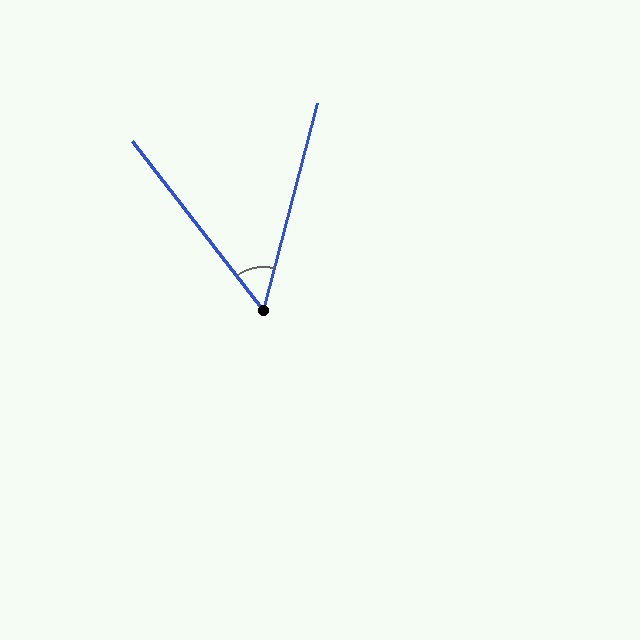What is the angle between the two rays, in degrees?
Approximately 52 degrees.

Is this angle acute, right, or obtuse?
It is acute.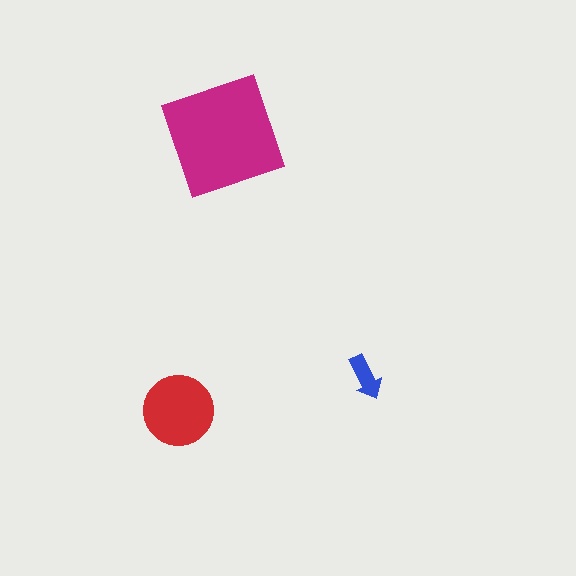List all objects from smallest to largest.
The blue arrow, the red circle, the magenta square.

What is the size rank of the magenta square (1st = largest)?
1st.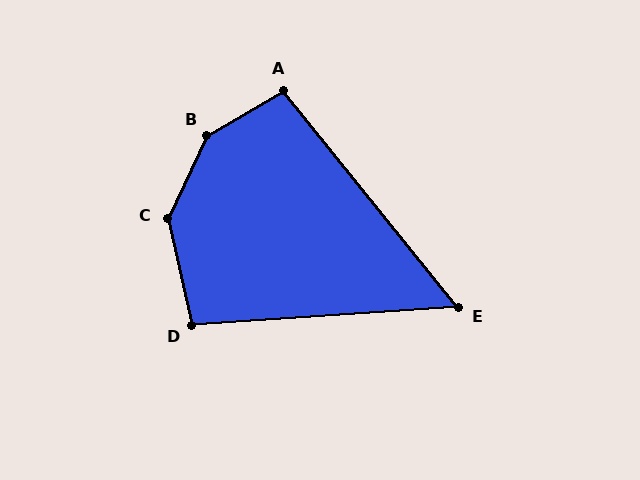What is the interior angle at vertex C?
Approximately 142 degrees (obtuse).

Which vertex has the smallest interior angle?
E, at approximately 55 degrees.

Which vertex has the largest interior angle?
B, at approximately 146 degrees.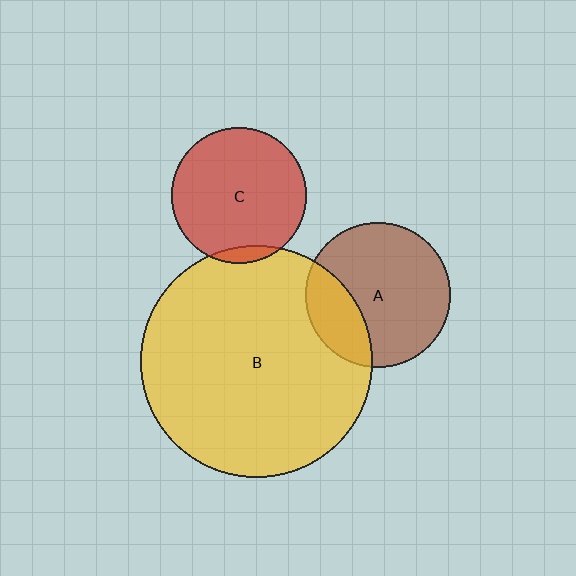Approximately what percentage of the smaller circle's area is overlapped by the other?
Approximately 25%.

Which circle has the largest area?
Circle B (yellow).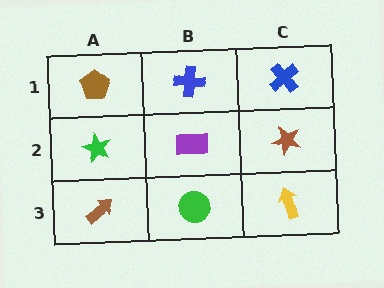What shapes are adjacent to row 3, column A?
A green star (row 2, column A), a green circle (row 3, column B).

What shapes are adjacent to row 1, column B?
A purple rectangle (row 2, column B), a brown pentagon (row 1, column A), a blue cross (row 1, column C).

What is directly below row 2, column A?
A brown arrow.